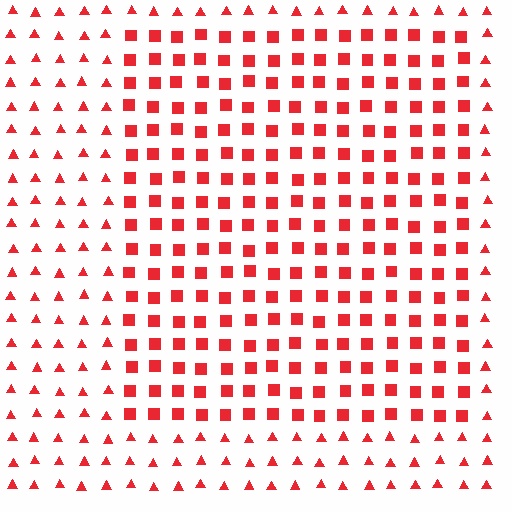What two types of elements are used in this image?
The image uses squares inside the rectangle region and triangles outside it.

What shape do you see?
I see a rectangle.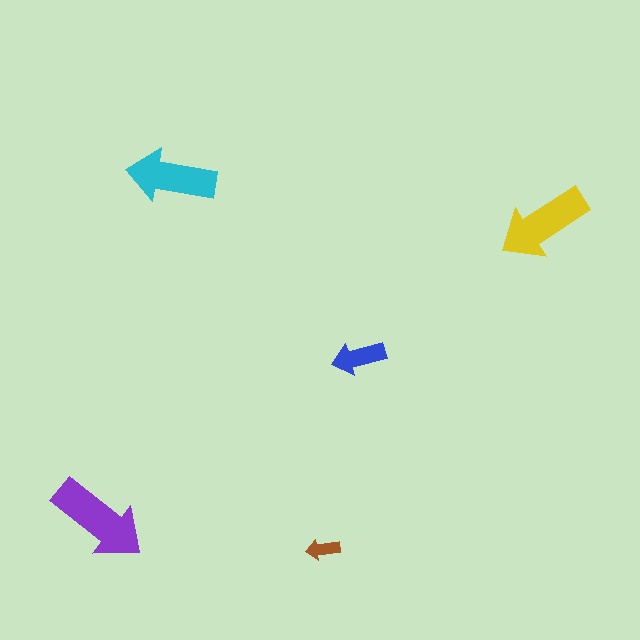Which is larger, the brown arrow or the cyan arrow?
The cyan one.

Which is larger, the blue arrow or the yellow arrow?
The yellow one.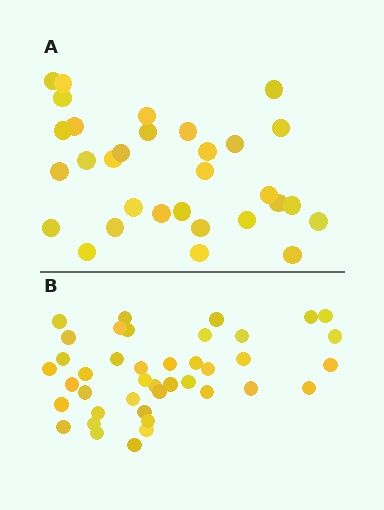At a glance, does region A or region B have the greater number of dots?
Region B (the bottom region) has more dots.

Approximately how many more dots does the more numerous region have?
Region B has roughly 10 or so more dots than region A.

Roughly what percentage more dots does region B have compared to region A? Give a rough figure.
About 30% more.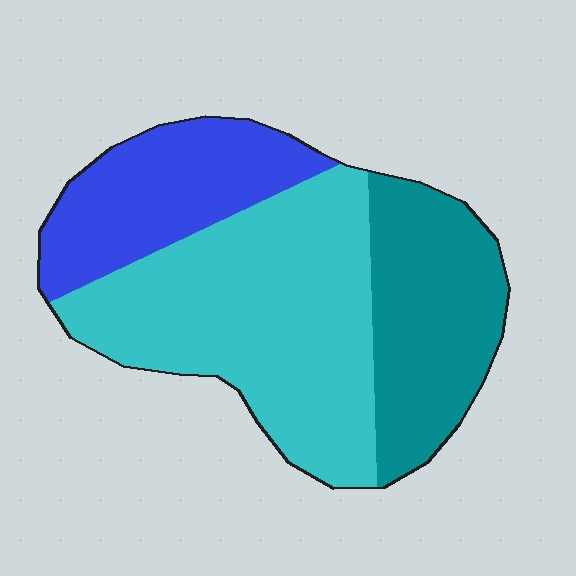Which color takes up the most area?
Cyan, at roughly 50%.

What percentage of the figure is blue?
Blue covers roughly 25% of the figure.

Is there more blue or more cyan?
Cyan.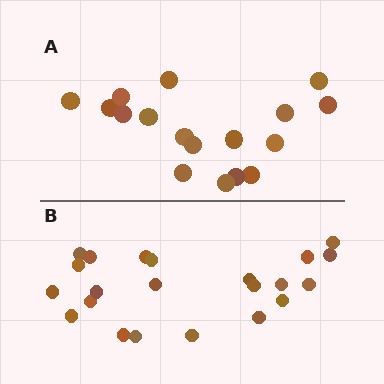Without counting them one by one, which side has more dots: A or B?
Region B (the bottom region) has more dots.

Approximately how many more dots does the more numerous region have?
Region B has about 5 more dots than region A.